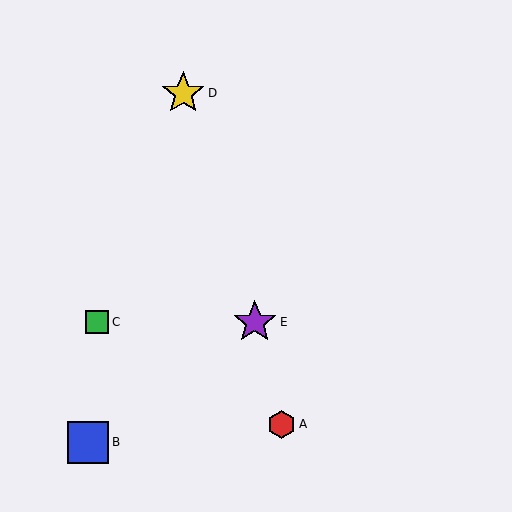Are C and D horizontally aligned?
No, C is at y≈322 and D is at y≈93.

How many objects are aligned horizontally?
2 objects (C, E) are aligned horizontally.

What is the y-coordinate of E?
Object E is at y≈322.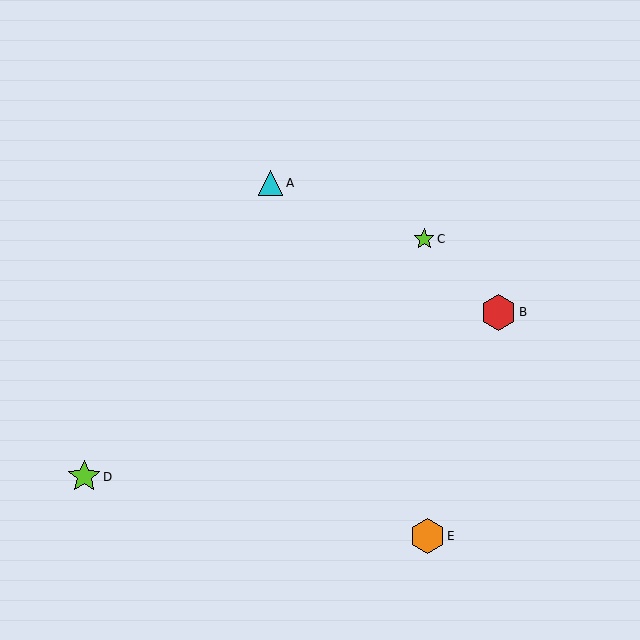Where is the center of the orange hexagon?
The center of the orange hexagon is at (427, 536).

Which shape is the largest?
The red hexagon (labeled B) is the largest.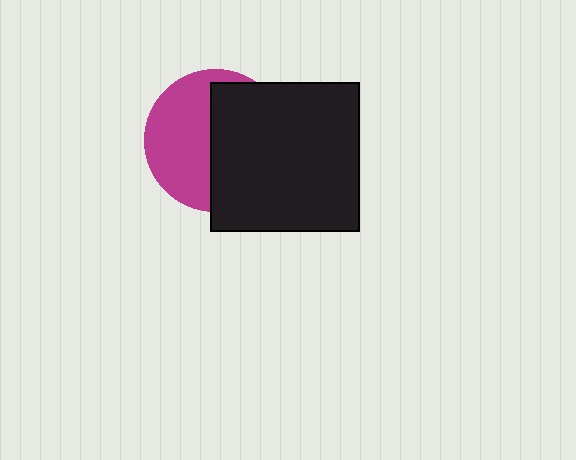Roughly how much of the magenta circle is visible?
About half of it is visible (roughly 47%).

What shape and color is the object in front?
The object in front is a black square.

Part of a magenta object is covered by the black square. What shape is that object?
It is a circle.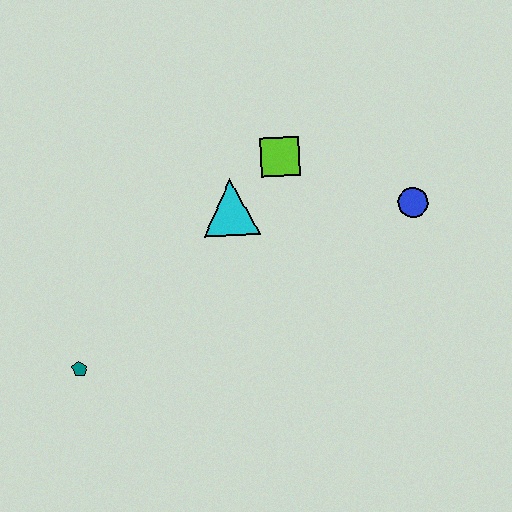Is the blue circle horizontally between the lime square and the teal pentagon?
No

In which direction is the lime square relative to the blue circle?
The lime square is to the left of the blue circle.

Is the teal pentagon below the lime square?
Yes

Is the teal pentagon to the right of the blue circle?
No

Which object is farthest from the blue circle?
The teal pentagon is farthest from the blue circle.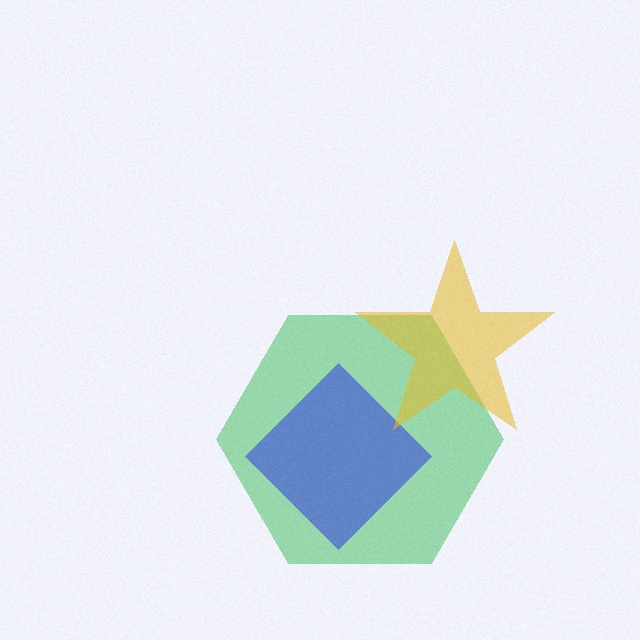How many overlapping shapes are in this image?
There are 3 overlapping shapes in the image.